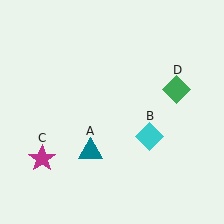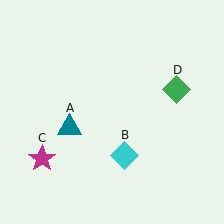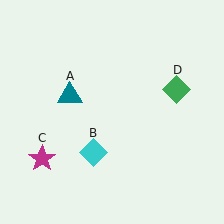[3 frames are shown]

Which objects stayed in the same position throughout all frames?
Magenta star (object C) and green diamond (object D) remained stationary.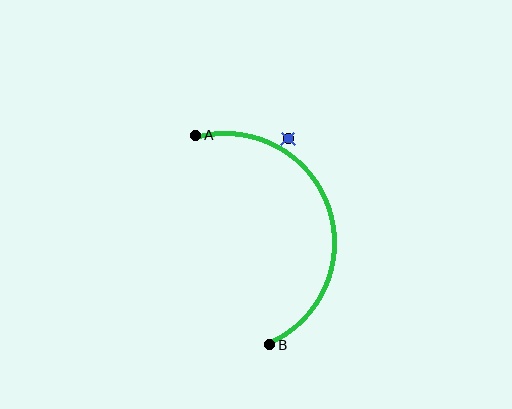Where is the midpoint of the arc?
The arc midpoint is the point on the curve farthest from the straight line joining A and B. It sits to the right of that line.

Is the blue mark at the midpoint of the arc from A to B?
No — the blue mark does not lie on the arc at all. It sits slightly outside the curve.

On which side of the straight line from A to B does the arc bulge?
The arc bulges to the right of the straight line connecting A and B.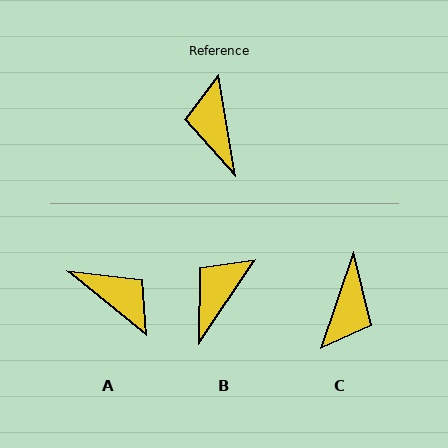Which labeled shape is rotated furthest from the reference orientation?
C, about 151 degrees away.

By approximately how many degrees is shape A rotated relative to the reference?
Approximately 139 degrees clockwise.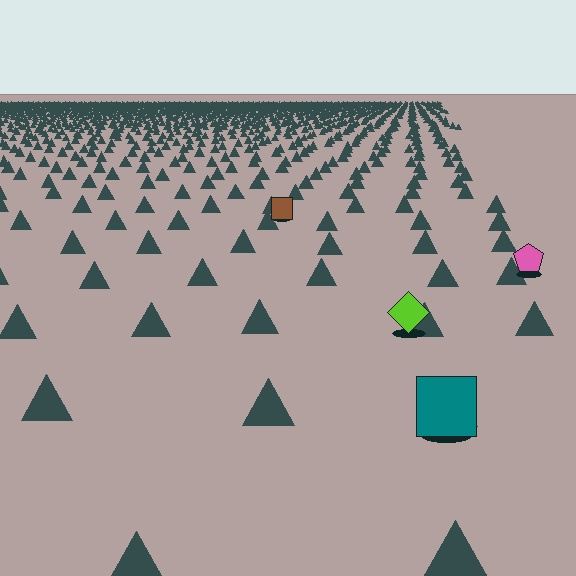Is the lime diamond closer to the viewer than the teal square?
No. The teal square is closer — you can tell from the texture gradient: the ground texture is coarser near it.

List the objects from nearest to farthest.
From nearest to farthest: the teal square, the lime diamond, the pink pentagon, the brown square.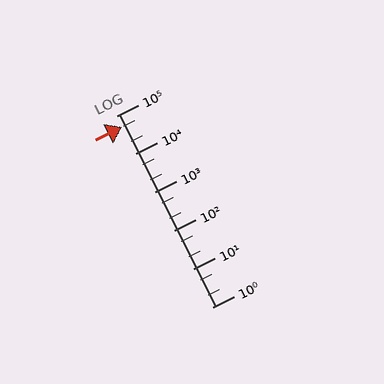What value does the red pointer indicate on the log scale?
The pointer indicates approximately 50000.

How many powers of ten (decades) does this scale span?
The scale spans 5 decades, from 1 to 100000.